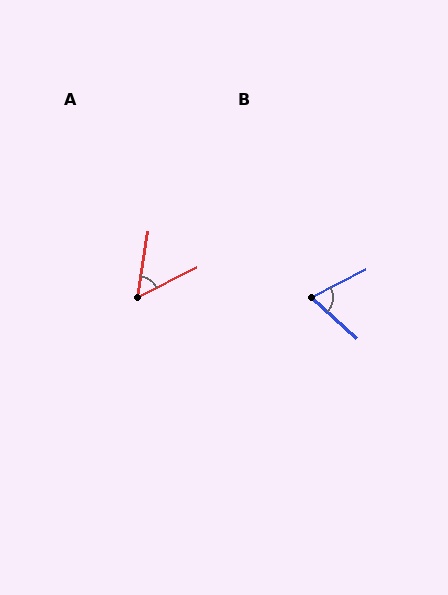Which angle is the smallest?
A, at approximately 54 degrees.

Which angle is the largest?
B, at approximately 69 degrees.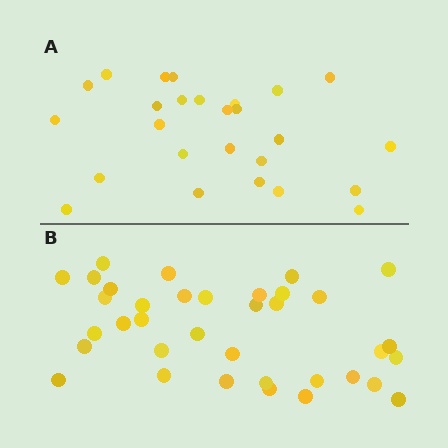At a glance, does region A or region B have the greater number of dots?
Region B (the bottom region) has more dots.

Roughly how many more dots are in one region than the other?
Region B has roughly 10 or so more dots than region A.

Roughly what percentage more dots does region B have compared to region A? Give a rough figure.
About 40% more.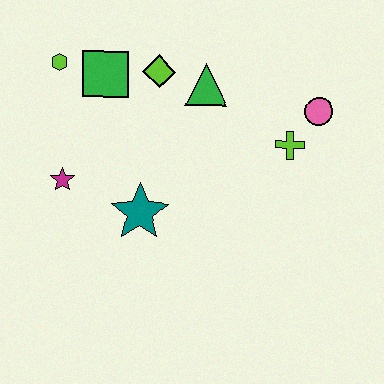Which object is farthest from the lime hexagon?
The pink circle is farthest from the lime hexagon.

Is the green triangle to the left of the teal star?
No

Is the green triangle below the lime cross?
No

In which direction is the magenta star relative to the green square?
The magenta star is below the green square.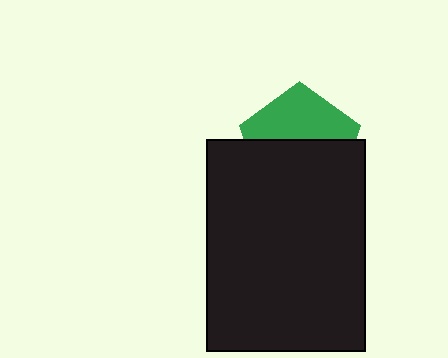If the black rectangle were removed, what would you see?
You would see the complete green pentagon.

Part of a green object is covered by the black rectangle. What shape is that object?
It is a pentagon.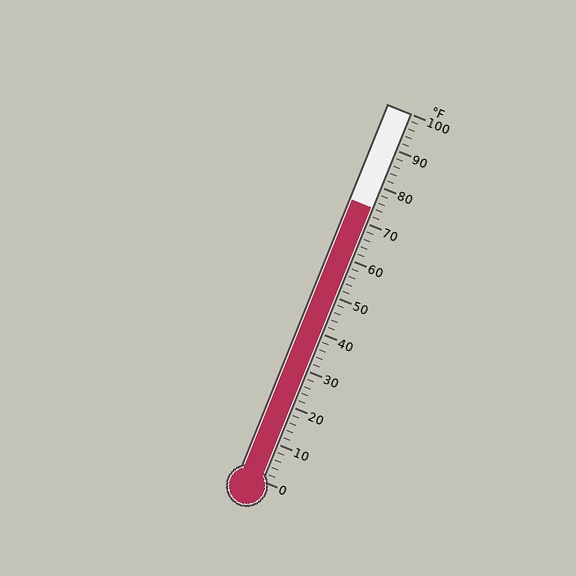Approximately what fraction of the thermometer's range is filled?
The thermometer is filled to approximately 75% of its range.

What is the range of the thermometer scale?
The thermometer scale ranges from 0°F to 100°F.